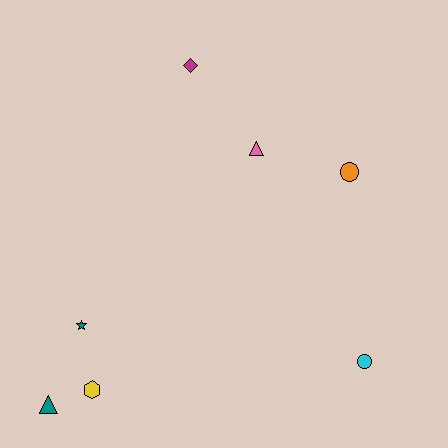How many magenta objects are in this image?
There is 1 magenta object.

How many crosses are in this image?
There are no crosses.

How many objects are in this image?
There are 7 objects.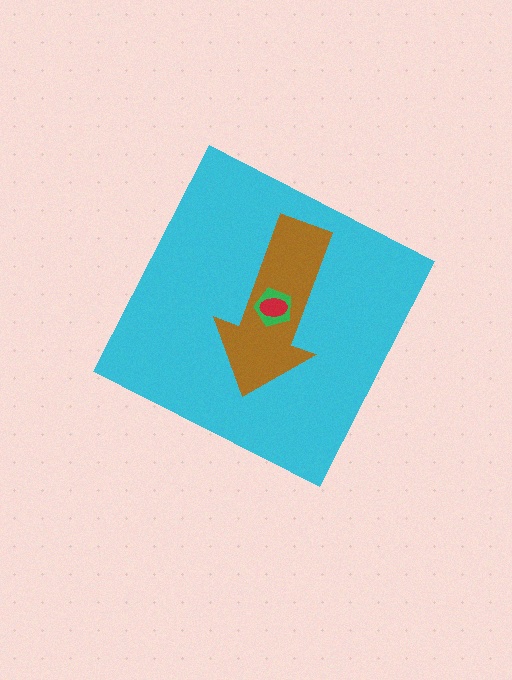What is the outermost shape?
The cyan diamond.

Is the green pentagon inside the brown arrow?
Yes.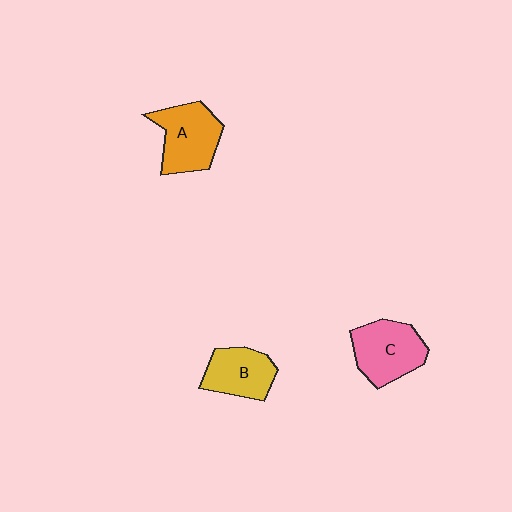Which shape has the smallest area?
Shape B (yellow).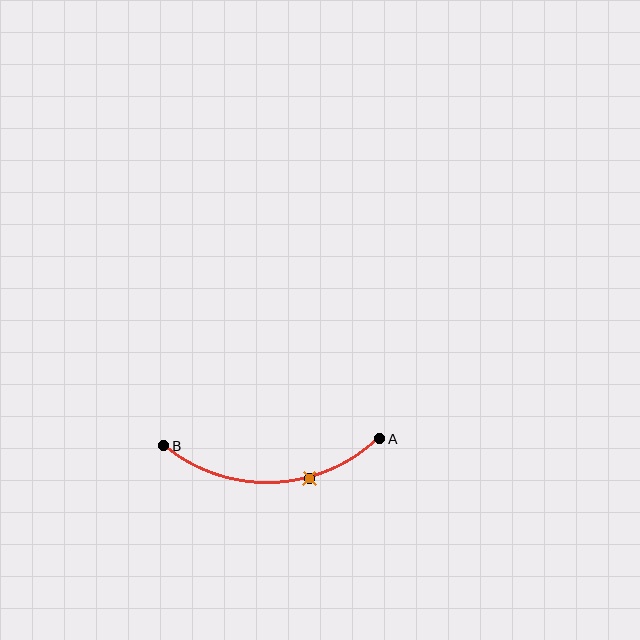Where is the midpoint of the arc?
The arc midpoint is the point on the curve farthest from the straight line joining A and B. It sits below that line.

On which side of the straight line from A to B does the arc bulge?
The arc bulges below the straight line connecting A and B.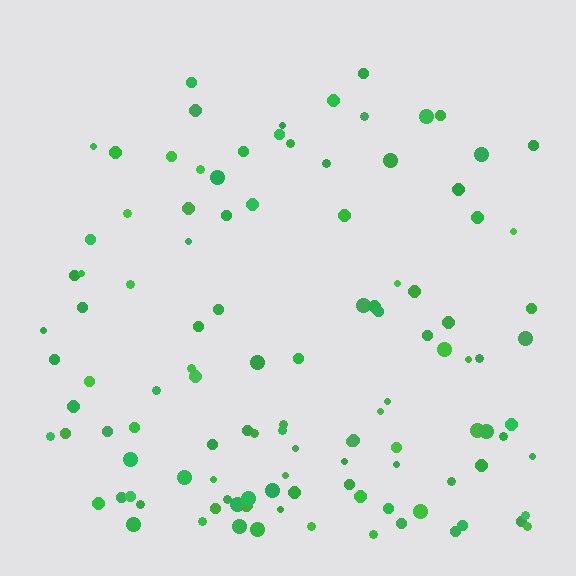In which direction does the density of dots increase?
From top to bottom, with the bottom side densest.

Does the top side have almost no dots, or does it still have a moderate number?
Still a moderate number, just noticeably fewer than the bottom.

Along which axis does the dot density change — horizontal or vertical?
Vertical.